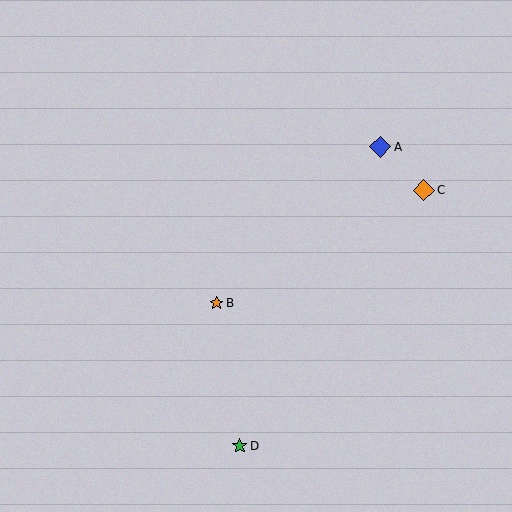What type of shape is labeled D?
Shape D is a green star.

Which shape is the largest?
The blue diamond (labeled A) is the largest.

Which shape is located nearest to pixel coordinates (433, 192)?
The orange diamond (labeled C) at (424, 190) is nearest to that location.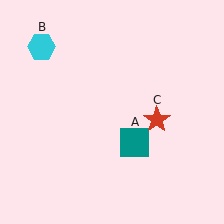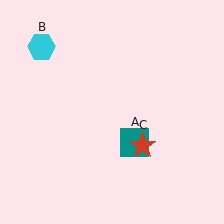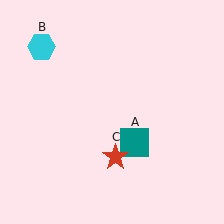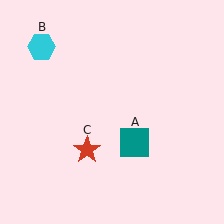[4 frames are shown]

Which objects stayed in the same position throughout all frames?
Teal square (object A) and cyan hexagon (object B) remained stationary.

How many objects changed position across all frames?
1 object changed position: red star (object C).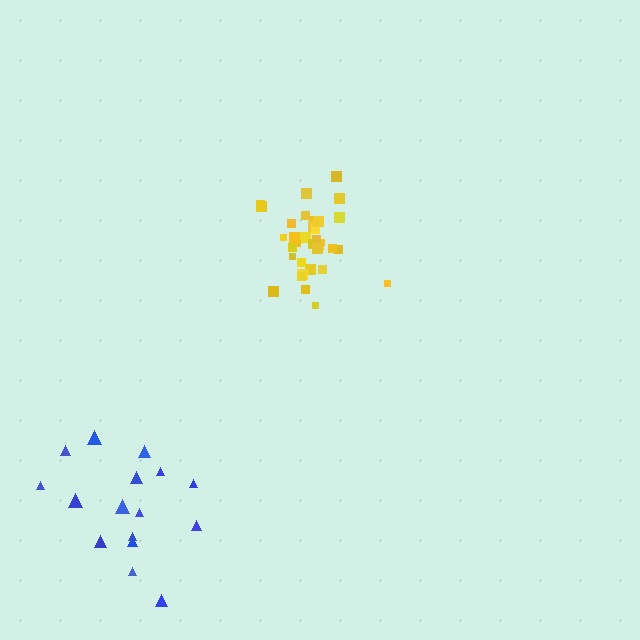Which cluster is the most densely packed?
Yellow.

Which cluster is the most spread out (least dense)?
Blue.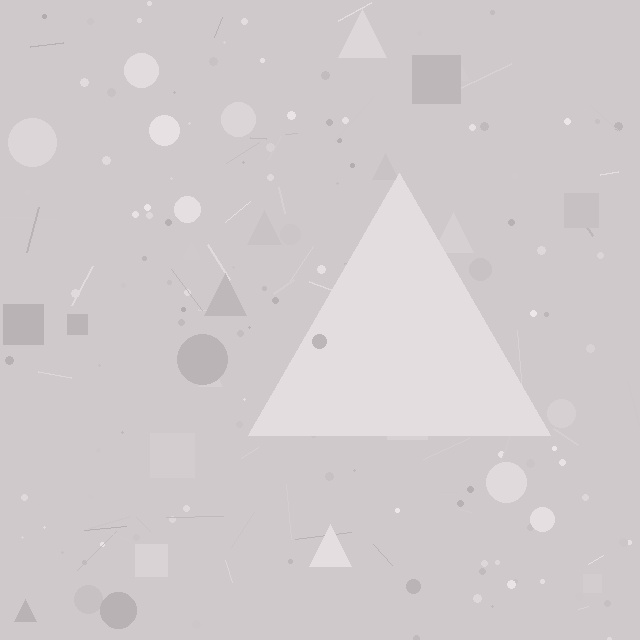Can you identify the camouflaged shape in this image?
The camouflaged shape is a triangle.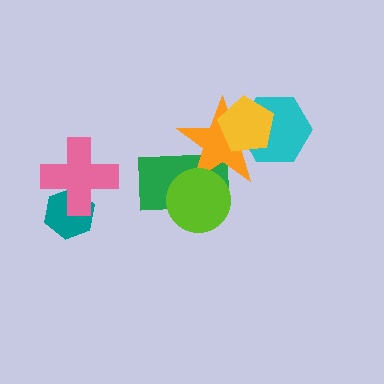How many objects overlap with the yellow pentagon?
2 objects overlap with the yellow pentagon.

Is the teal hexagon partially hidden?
Yes, it is partially covered by another shape.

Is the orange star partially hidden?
Yes, it is partially covered by another shape.